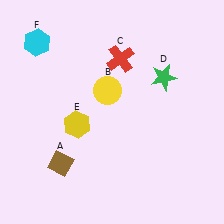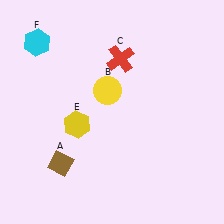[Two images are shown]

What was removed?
The green star (D) was removed in Image 2.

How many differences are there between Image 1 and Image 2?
There is 1 difference between the two images.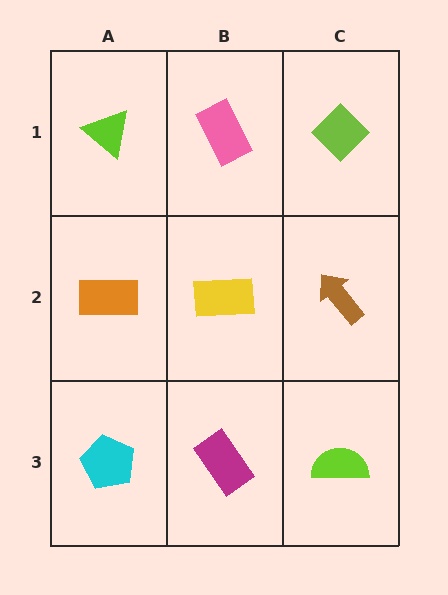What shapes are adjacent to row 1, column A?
An orange rectangle (row 2, column A), a pink rectangle (row 1, column B).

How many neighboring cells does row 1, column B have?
3.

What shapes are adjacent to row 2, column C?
A lime diamond (row 1, column C), a lime semicircle (row 3, column C), a yellow rectangle (row 2, column B).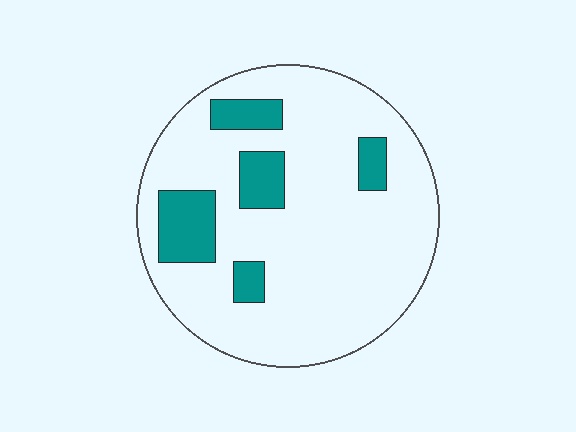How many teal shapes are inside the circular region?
5.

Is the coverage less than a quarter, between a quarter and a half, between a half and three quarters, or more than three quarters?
Less than a quarter.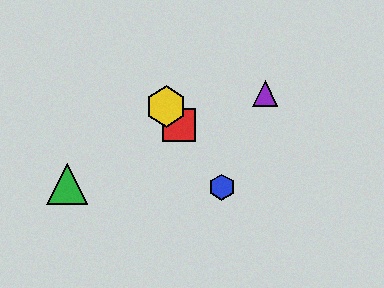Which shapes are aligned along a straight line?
The red square, the blue hexagon, the yellow hexagon are aligned along a straight line.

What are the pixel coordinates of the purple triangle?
The purple triangle is at (265, 93).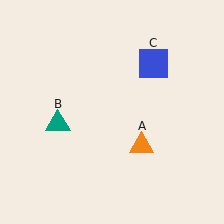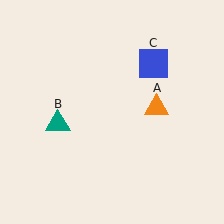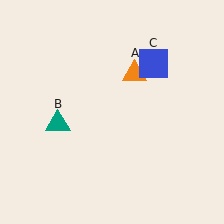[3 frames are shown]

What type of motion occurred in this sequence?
The orange triangle (object A) rotated counterclockwise around the center of the scene.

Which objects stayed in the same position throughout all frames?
Teal triangle (object B) and blue square (object C) remained stationary.